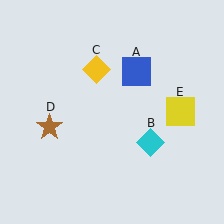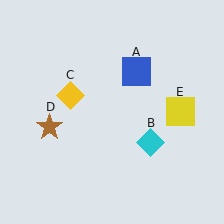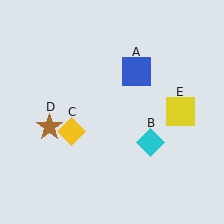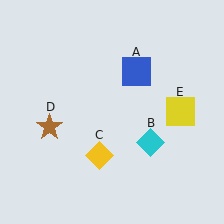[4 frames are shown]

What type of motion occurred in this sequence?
The yellow diamond (object C) rotated counterclockwise around the center of the scene.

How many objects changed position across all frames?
1 object changed position: yellow diamond (object C).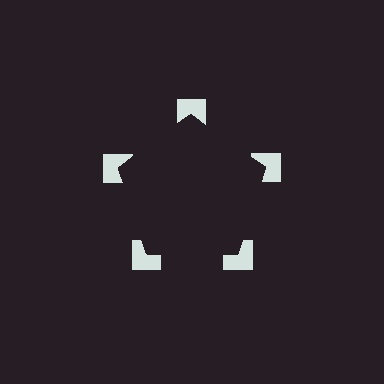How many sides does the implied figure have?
5 sides.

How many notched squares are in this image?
There are 5 — one at each vertex of the illusory pentagon.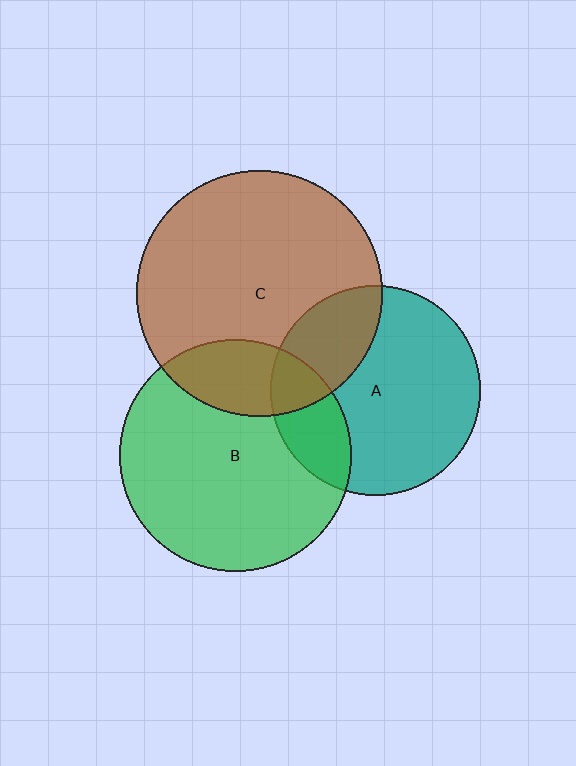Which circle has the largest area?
Circle C (brown).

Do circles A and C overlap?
Yes.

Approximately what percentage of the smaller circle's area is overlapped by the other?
Approximately 25%.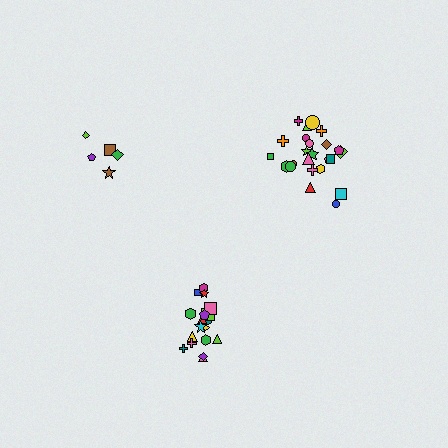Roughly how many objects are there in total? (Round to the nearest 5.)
Roughly 50 objects in total.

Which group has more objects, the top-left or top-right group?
The top-right group.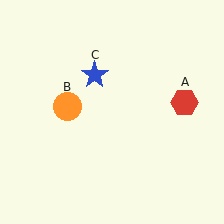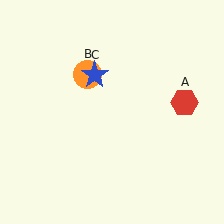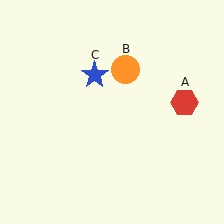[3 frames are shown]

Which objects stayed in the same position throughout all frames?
Red hexagon (object A) and blue star (object C) remained stationary.